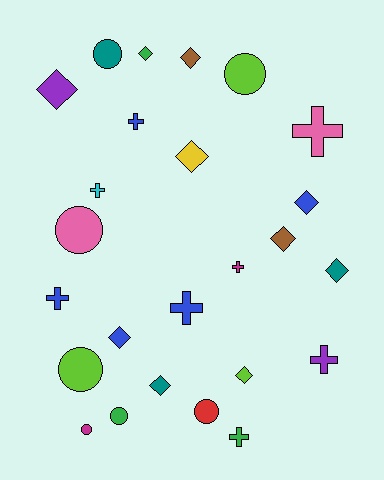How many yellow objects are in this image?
There is 1 yellow object.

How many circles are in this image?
There are 7 circles.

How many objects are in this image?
There are 25 objects.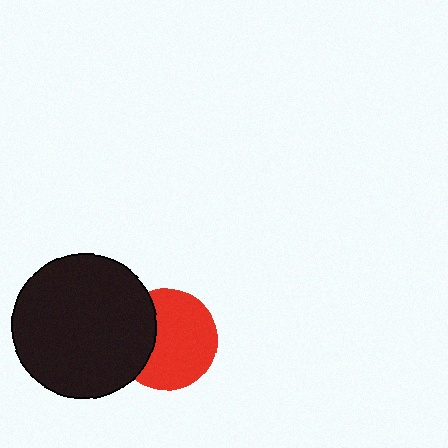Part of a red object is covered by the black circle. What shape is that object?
It is a circle.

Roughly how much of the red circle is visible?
Most of it is visible (roughly 69%).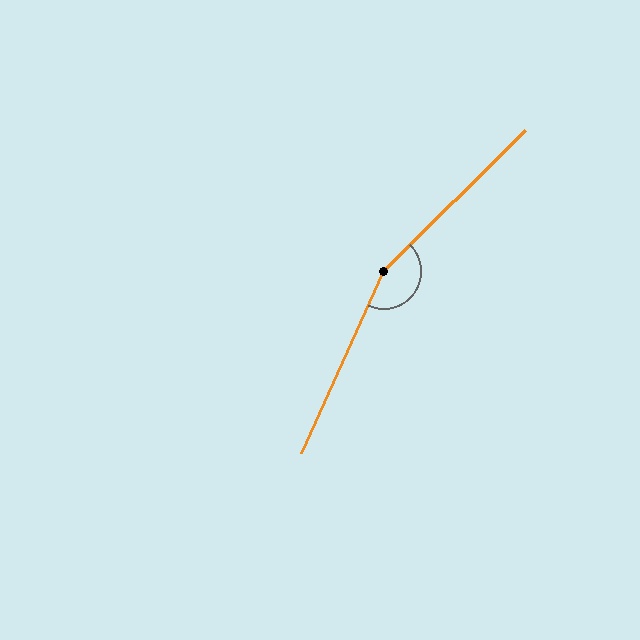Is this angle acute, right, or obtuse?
It is obtuse.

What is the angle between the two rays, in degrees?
Approximately 159 degrees.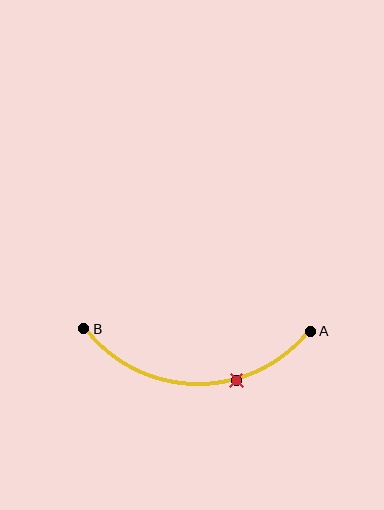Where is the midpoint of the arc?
The arc midpoint is the point on the curve farthest from the straight line joining A and B. It sits below that line.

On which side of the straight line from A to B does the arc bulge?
The arc bulges below the straight line connecting A and B.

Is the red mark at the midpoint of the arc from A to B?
No. The red mark lies on the arc but is closer to endpoint A. The arc midpoint would be at the point on the curve equidistant along the arc from both A and B.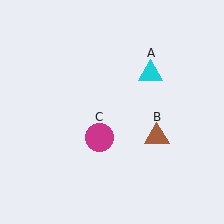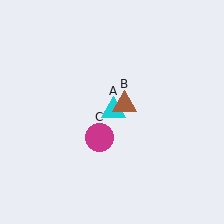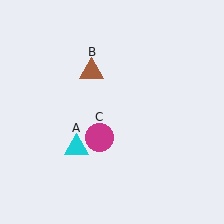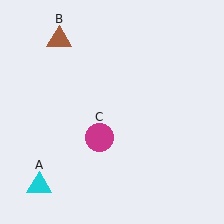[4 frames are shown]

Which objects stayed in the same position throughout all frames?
Magenta circle (object C) remained stationary.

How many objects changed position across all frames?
2 objects changed position: cyan triangle (object A), brown triangle (object B).